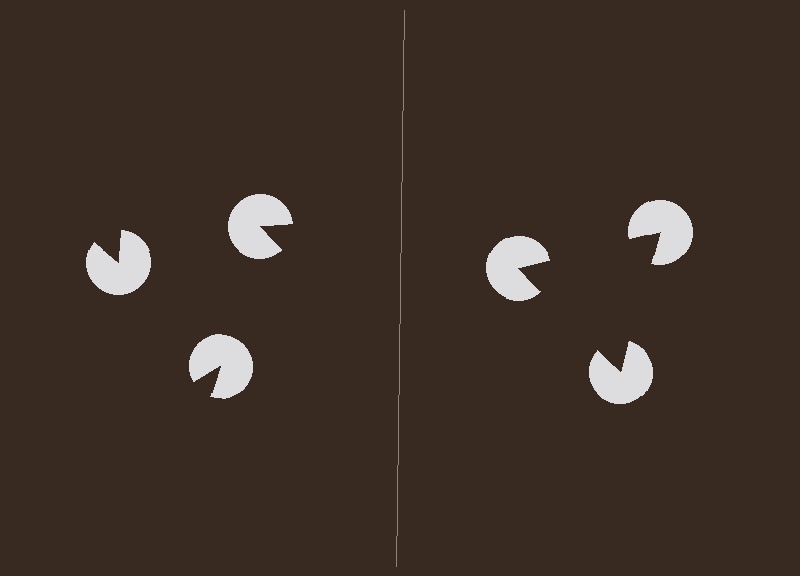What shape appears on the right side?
An illusory triangle.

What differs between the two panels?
The pac-man discs are positioned identically on both sides; only the wedge orientations differ. On the right they align to a triangle; on the left they are misaligned.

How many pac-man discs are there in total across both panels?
6 — 3 on each side.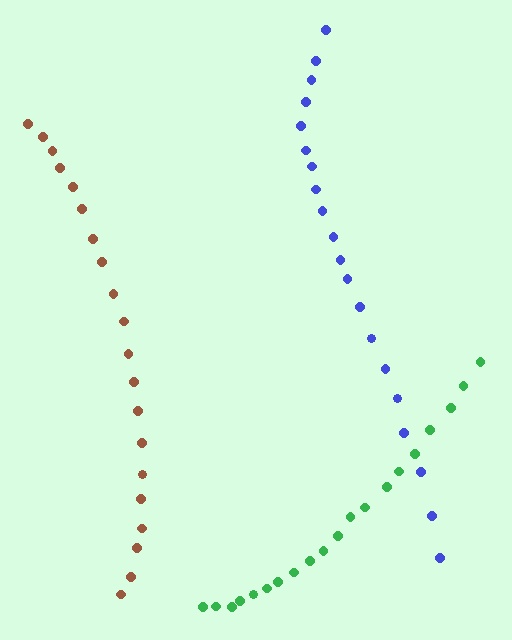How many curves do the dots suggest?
There are 3 distinct paths.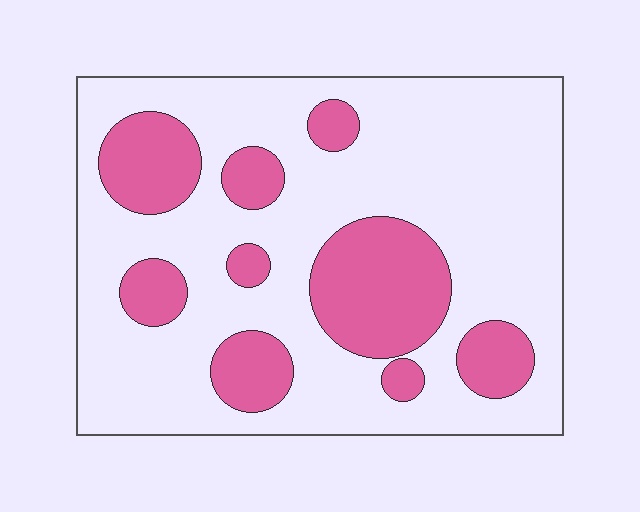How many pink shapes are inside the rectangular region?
9.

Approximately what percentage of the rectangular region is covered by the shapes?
Approximately 25%.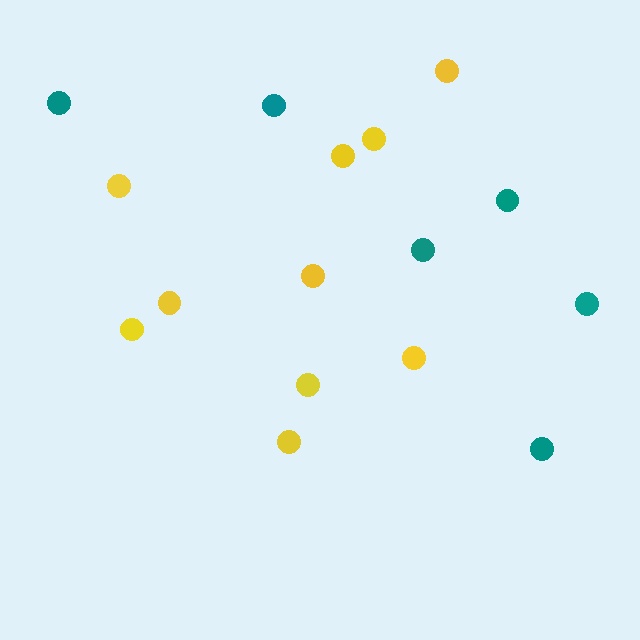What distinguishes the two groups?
There are 2 groups: one group of yellow circles (10) and one group of teal circles (6).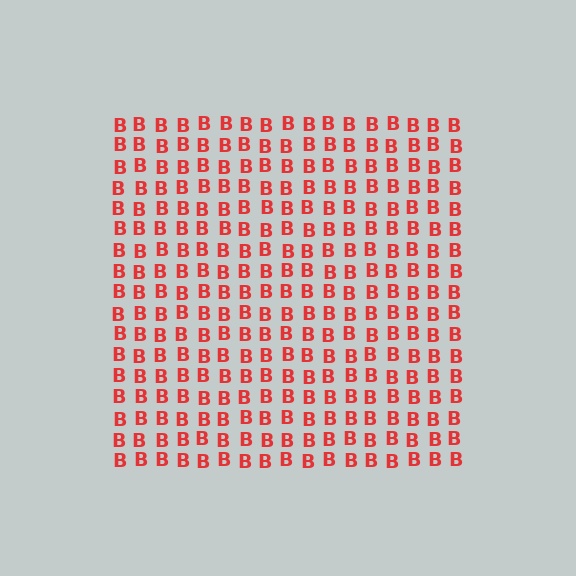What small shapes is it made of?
It is made of small letter B's.